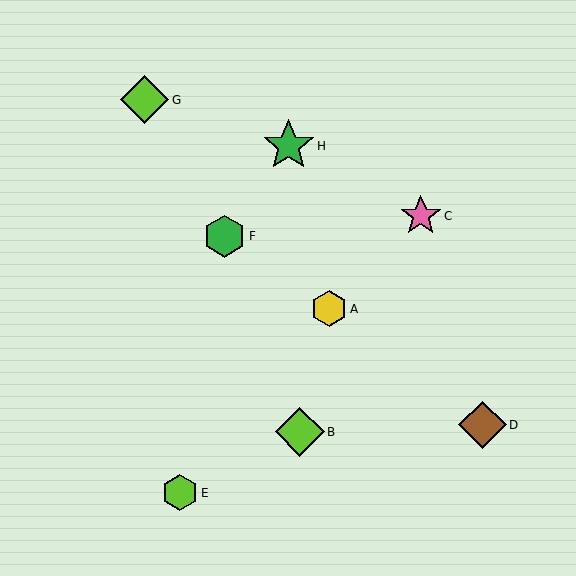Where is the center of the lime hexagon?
The center of the lime hexagon is at (180, 493).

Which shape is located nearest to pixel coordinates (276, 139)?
The green star (labeled H) at (289, 146) is nearest to that location.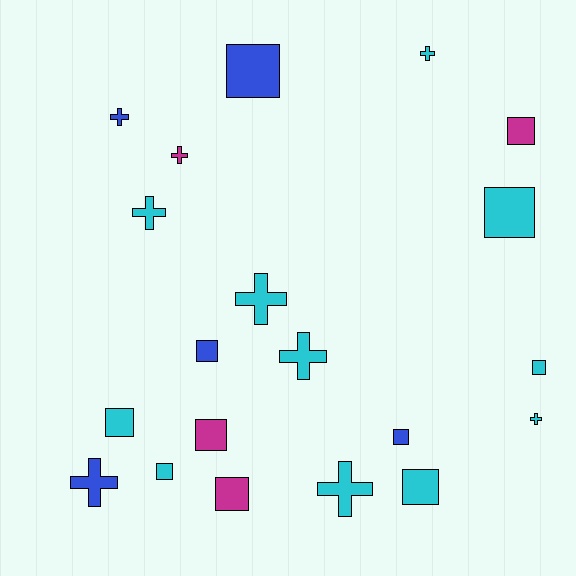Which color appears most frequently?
Cyan, with 11 objects.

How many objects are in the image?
There are 20 objects.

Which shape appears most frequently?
Square, with 11 objects.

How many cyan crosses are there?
There are 6 cyan crosses.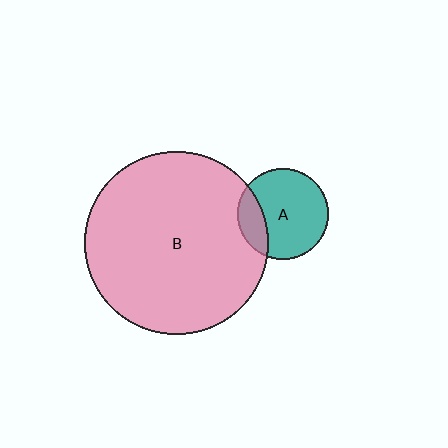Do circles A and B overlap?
Yes.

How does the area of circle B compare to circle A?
Approximately 4.1 times.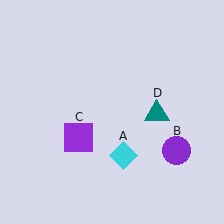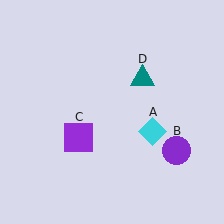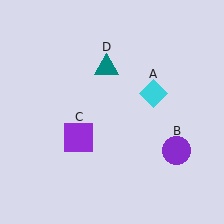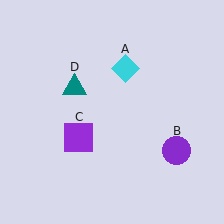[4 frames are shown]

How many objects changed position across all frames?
2 objects changed position: cyan diamond (object A), teal triangle (object D).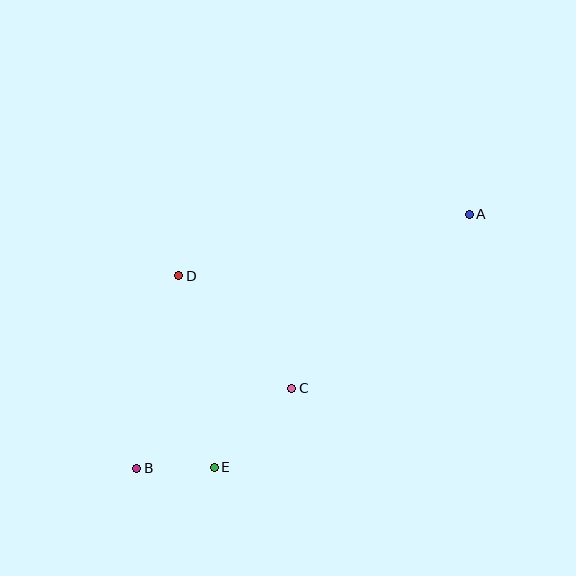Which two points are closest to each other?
Points B and E are closest to each other.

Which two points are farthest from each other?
Points A and B are farthest from each other.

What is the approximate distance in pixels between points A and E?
The distance between A and E is approximately 359 pixels.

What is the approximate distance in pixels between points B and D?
The distance between B and D is approximately 197 pixels.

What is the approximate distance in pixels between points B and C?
The distance between B and C is approximately 175 pixels.